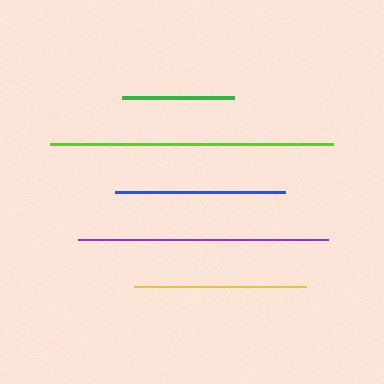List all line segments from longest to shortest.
From longest to shortest: lime, purple, yellow, blue, green.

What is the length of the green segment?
The green segment is approximately 113 pixels long.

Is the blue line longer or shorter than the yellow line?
The yellow line is longer than the blue line.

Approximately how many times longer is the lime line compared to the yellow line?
The lime line is approximately 1.6 times the length of the yellow line.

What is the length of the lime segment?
The lime segment is approximately 283 pixels long.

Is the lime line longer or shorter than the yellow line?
The lime line is longer than the yellow line.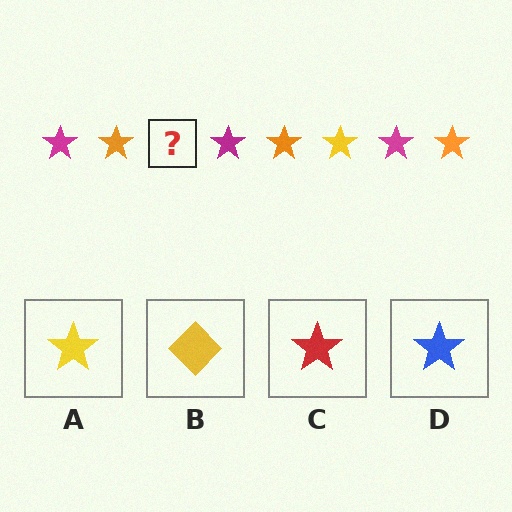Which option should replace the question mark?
Option A.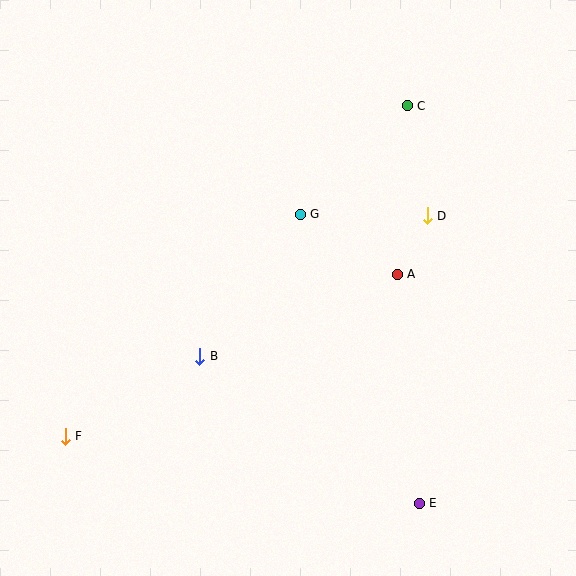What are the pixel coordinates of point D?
Point D is at (427, 216).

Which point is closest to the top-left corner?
Point G is closest to the top-left corner.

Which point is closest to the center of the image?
Point G at (300, 215) is closest to the center.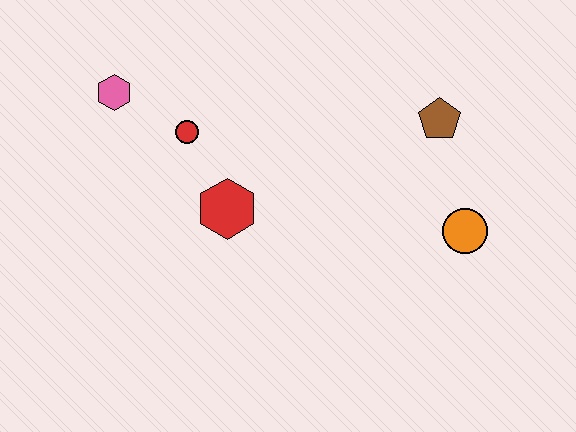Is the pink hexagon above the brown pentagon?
Yes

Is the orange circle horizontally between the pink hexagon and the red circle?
No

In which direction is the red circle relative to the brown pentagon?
The red circle is to the left of the brown pentagon.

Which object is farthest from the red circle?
The orange circle is farthest from the red circle.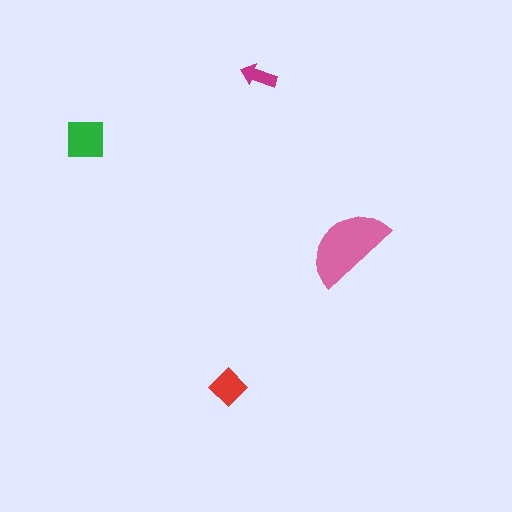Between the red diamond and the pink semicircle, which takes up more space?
The pink semicircle.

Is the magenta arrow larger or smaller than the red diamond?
Smaller.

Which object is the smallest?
The magenta arrow.